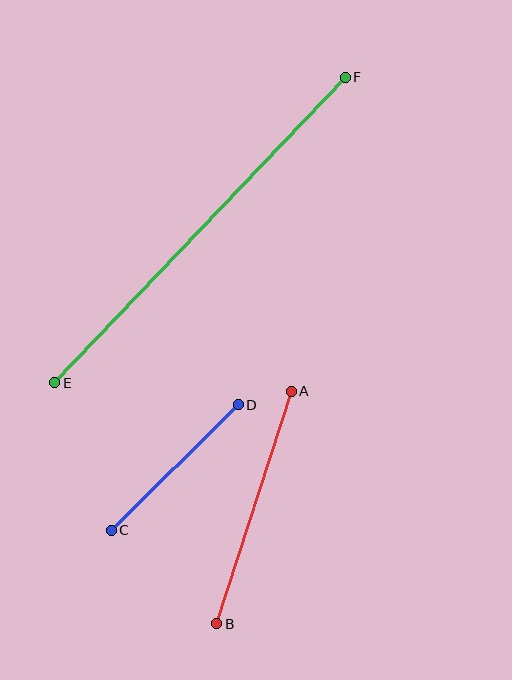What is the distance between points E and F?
The distance is approximately 422 pixels.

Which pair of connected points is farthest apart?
Points E and F are farthest apart.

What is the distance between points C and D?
The distance is approximately 178 pixels.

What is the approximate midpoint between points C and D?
The midpoint is at approximately (175, 467) pixels.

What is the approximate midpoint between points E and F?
The midpoint is at approximately (200, 230) pixels.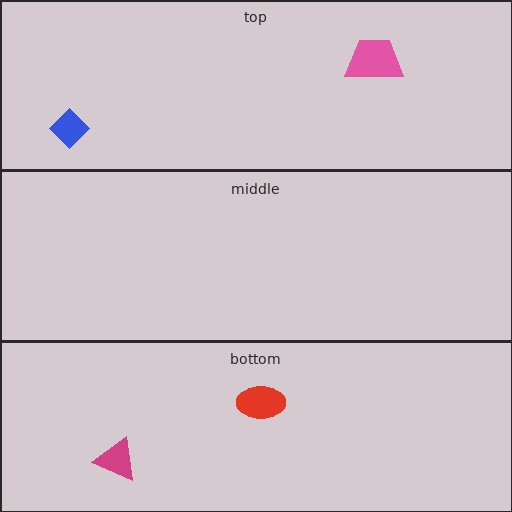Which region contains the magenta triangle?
The bottom region.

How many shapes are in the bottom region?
2.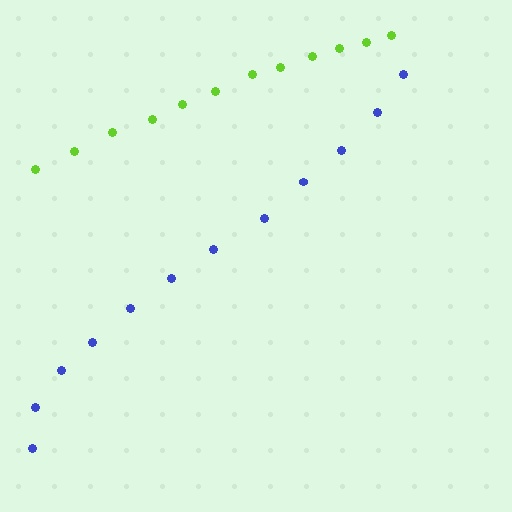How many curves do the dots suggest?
There are 2 distinct paths.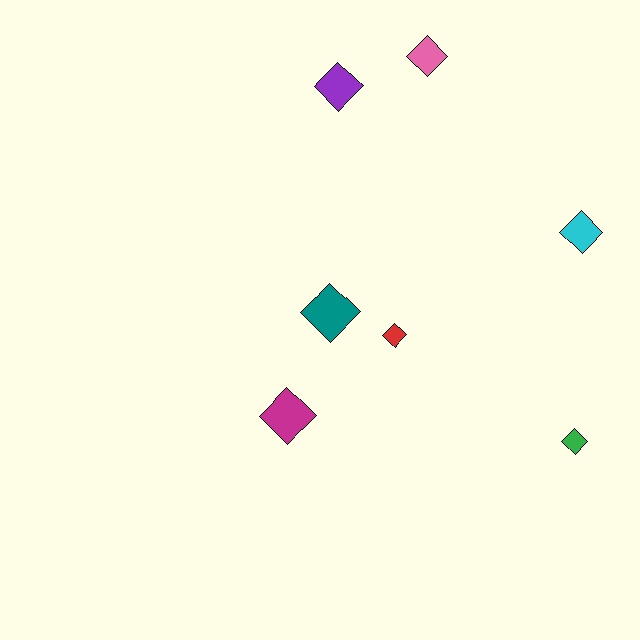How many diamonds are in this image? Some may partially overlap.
There are 7 diamonds.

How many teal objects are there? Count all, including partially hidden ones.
There is 1 teal object.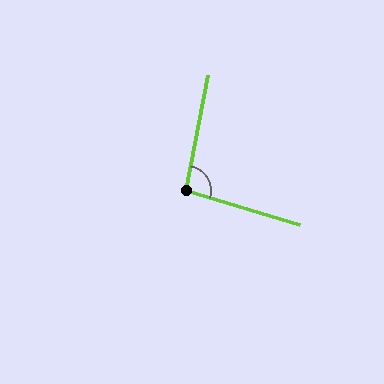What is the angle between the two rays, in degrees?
Approximately 96 degrees.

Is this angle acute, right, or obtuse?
It is obtuse.